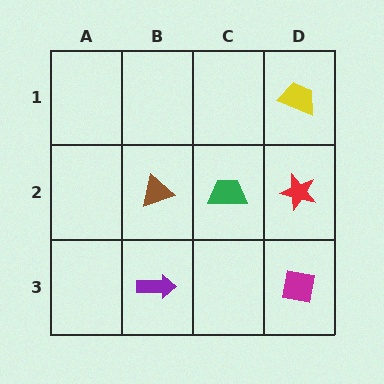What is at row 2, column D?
A red star.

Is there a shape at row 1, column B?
No, that cell is empty.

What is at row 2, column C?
A green trapezoid.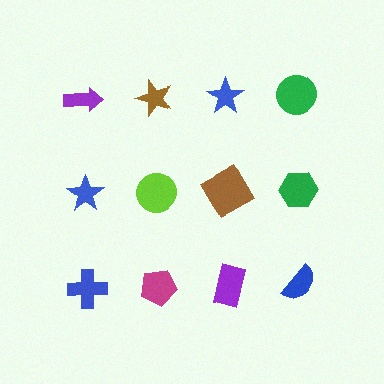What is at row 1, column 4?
A green circle.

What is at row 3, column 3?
A purple rectangle.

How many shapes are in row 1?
4 shapes.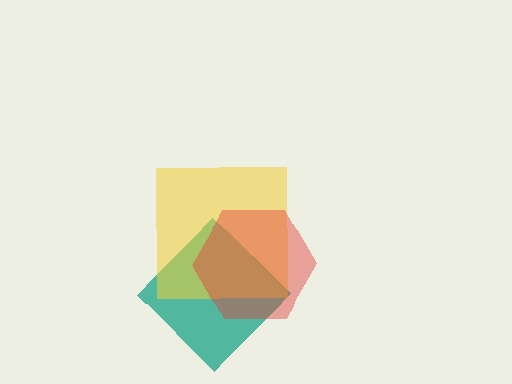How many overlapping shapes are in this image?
There are 3 overlapping shapes in the image.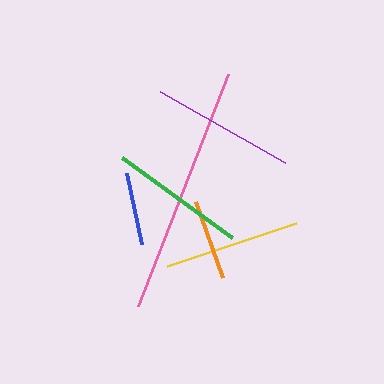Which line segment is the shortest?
The blue line is the shortest at approximately 73 pixels.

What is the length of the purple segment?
The purple segment is approximately 144 pixels long.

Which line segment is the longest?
The pink line is the longest at approximately 249 pixels.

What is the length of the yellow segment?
The yellow segment is approximately 137 pixels long.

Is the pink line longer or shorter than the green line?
The pink line is longer than the green line.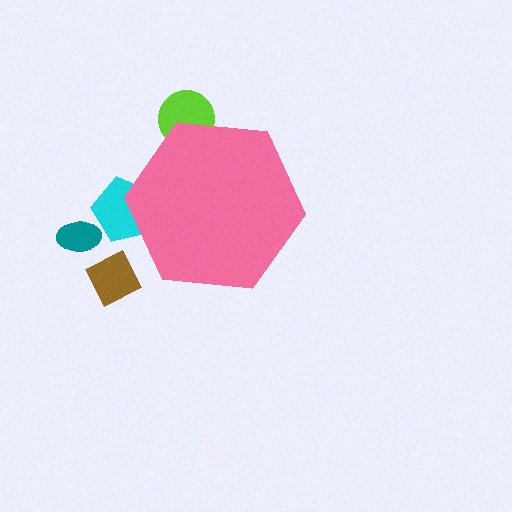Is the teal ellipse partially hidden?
No, the teal ellipse is fully visible.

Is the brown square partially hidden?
No, the brown square is fully visible.